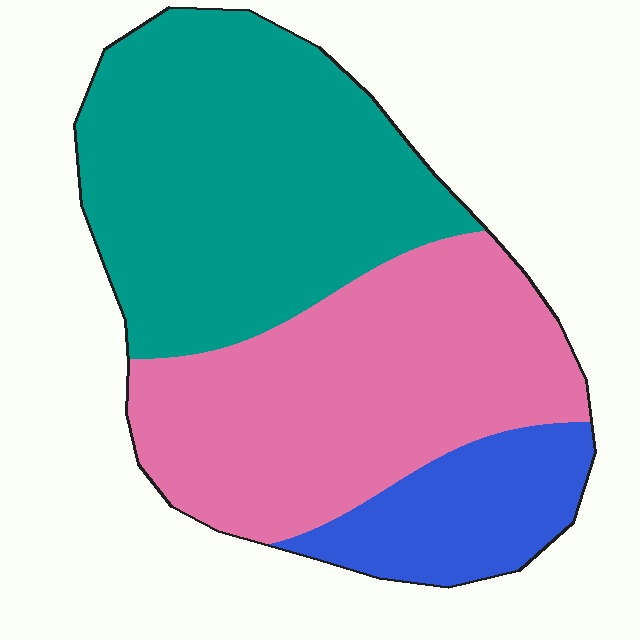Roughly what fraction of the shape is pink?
Pink covers roughly 40% of the shape.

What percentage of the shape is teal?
Teal covers around 45% of the shape.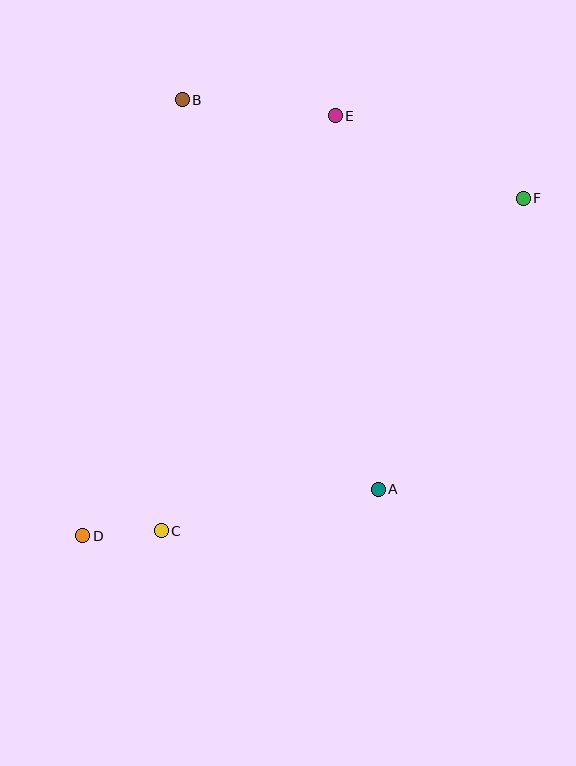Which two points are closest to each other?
Points C and D are closest to each other.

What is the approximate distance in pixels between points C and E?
The distance between C and E is approximately 450 pixels.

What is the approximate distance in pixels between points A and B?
The distance between A and B is approximately 436 pixels.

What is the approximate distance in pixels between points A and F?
The distance between A and F is approximately 325 pixels.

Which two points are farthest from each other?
Points D and F are farthest from each other.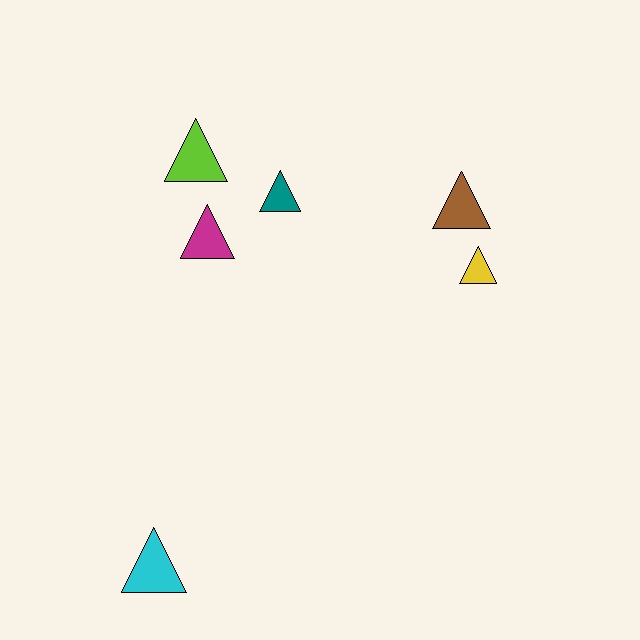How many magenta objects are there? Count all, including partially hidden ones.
There is 1 magenta object.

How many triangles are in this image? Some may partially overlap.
There are 6 triangles.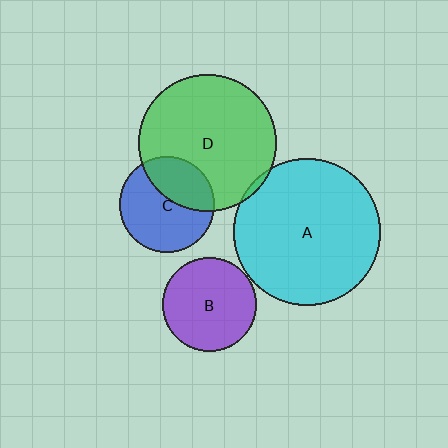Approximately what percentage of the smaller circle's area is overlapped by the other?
Approximately 5%.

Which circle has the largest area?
Circle A (cyan).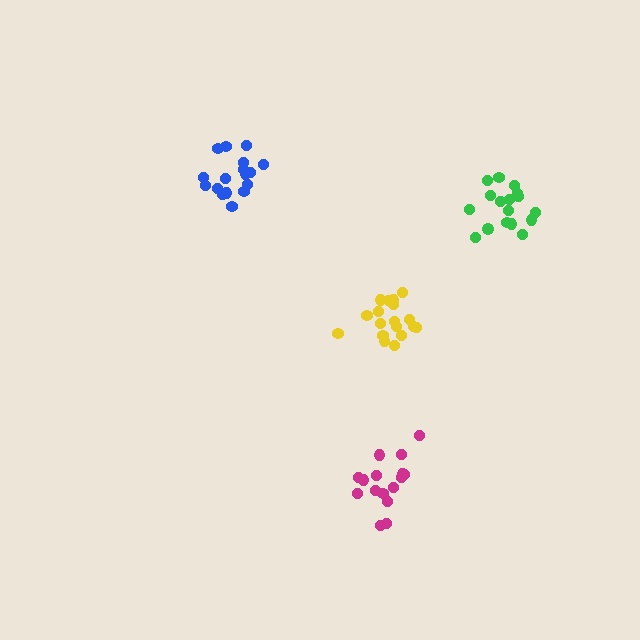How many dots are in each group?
Group 1: 17 dots, Group 2: 17 dots, Group 3: 16 dots, Group 4: 18 dots (68 total).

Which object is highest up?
The blue cluster is topmost.